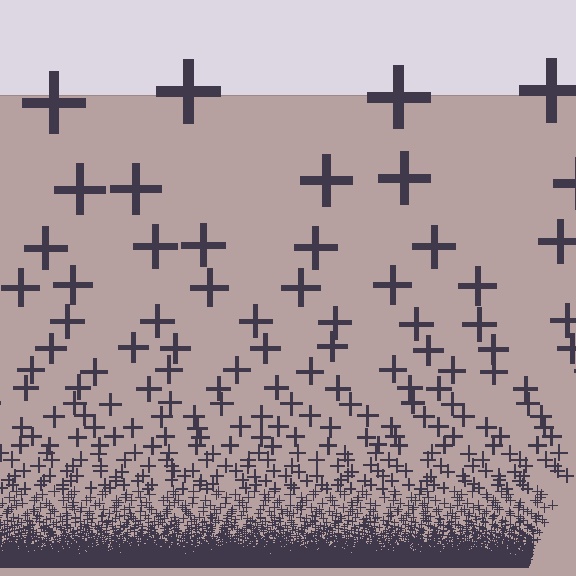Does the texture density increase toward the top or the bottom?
Density increases toward the bottom.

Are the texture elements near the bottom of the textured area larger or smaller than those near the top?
Smaller. The gradient is inverted — elements near the bottom are smaller and denser.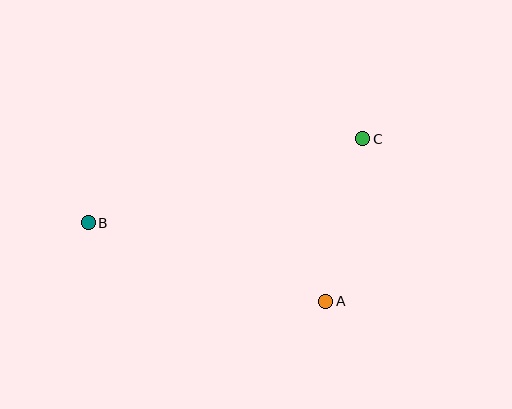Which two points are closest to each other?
Points A and C are closest to each other.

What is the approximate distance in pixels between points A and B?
The distance between A and B is approximately 250 pixels.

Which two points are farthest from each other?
Points B and C are farthest from each other.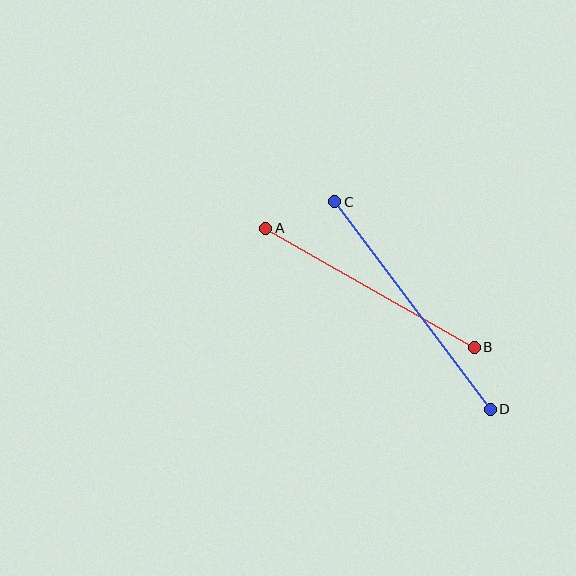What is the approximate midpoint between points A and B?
The midpoint is at approximately (370, 288) pixels.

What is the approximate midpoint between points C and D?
The midpoint is at approximately (413, 306) pixels.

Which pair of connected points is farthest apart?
Points C and D are farthest apart.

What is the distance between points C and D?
The distance is approximately 259 pixels.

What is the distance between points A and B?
The distance is approximately 240 pixels.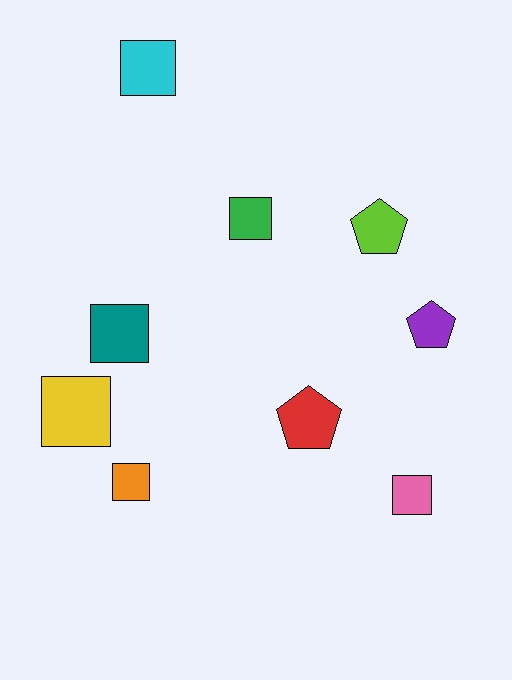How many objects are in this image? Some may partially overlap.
There are 9 objects.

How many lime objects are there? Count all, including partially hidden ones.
There is 1 lime object.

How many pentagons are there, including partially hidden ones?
There are 3 pentagons.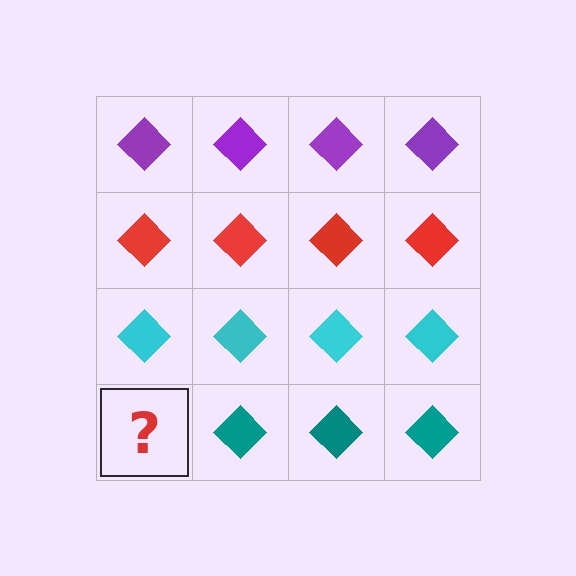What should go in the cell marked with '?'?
The missing cell should contain a teal diamond.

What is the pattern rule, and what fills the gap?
The rule is that each row has a consistent color. The gap should be filled with a teal diamond.